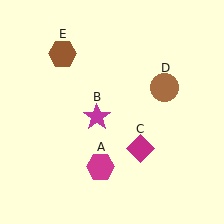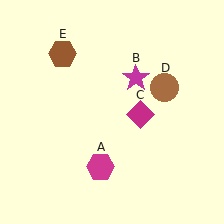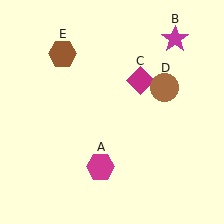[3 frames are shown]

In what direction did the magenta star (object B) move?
The magenta star (object B) moved up and to the right.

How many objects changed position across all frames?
2 objects changed position: magenta star (object B), magenta diamond (object C).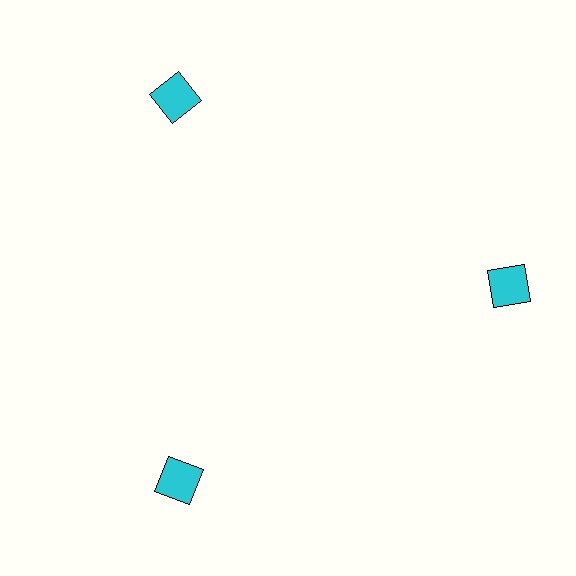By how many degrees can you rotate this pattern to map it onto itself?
The pattern maps onto itself every 120 degrees of rotation.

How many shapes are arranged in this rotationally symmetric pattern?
There are 3 shapes, arranged in 3 groups of 1.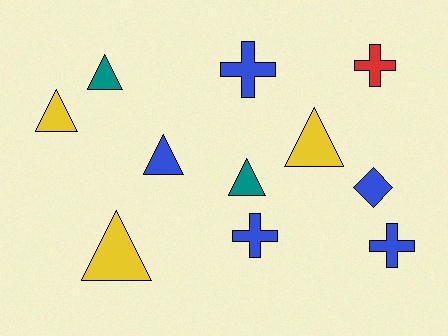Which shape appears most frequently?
Triangle, with 6 objects.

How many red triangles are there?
There are no red triangles.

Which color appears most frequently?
Blue, with 5 objects.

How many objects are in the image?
There are 11 objects.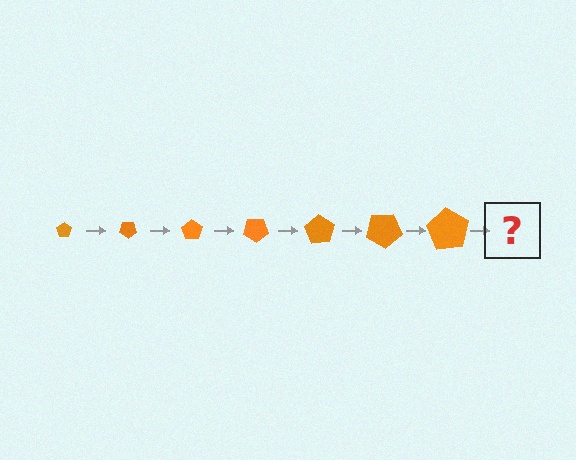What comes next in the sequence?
The next element should be a pentagon, larger than the previous one and rotated 245 degrees from the start.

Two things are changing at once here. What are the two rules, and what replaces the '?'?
The two rules are that the pentagon grows larger each step and it rotates 35 degrees each step. The '?' should be a pentagon, larger than the previous one and rotated 245 degrees from the start.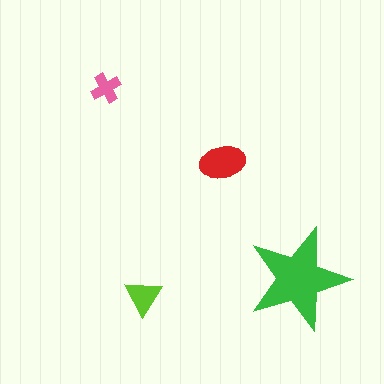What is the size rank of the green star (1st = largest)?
1st.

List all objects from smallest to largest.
The pink cross, the lime triangle, the red ellipse, the green star.